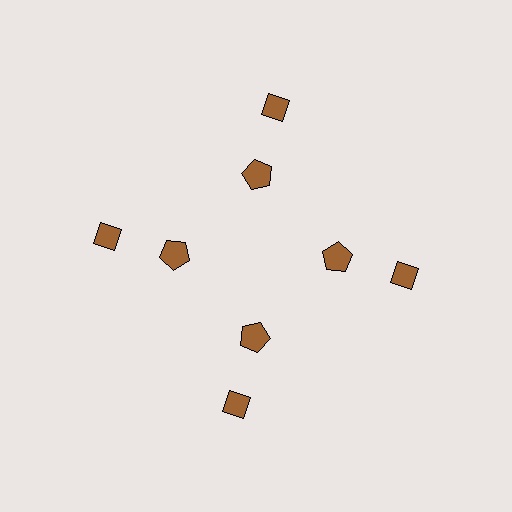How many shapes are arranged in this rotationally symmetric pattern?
There are 8 shapes, arranged in 4 groups of 2.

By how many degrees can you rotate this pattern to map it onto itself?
The pattern maps onto itself every 90 degrees of rotation.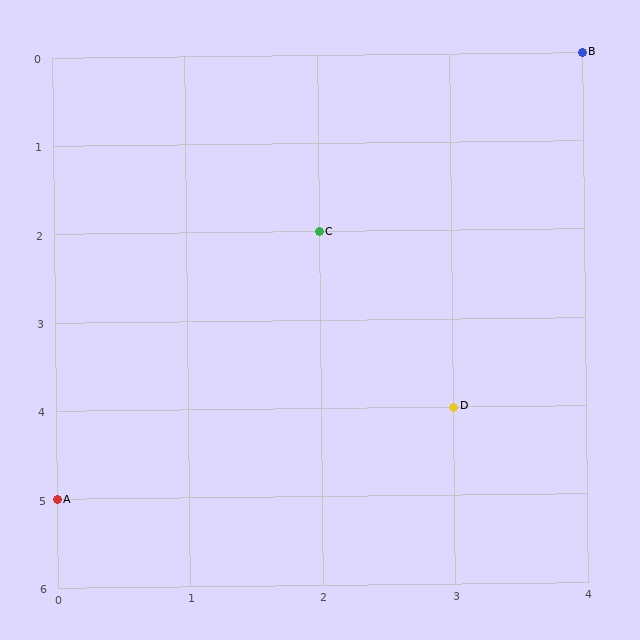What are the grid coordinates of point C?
Point C is at grid coordinates (2, 2).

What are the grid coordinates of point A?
Point A is at grid coordinates (0, 5).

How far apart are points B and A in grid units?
Points B and A are 4 columns and 5 rows apart (about 6.4 grid units diagonally).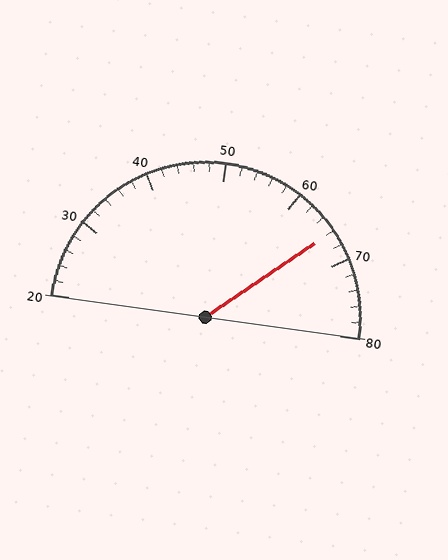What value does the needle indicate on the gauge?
The needle indicates approximately 66.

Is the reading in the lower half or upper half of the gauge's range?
The reading is in the upper half of the range (20 to 80).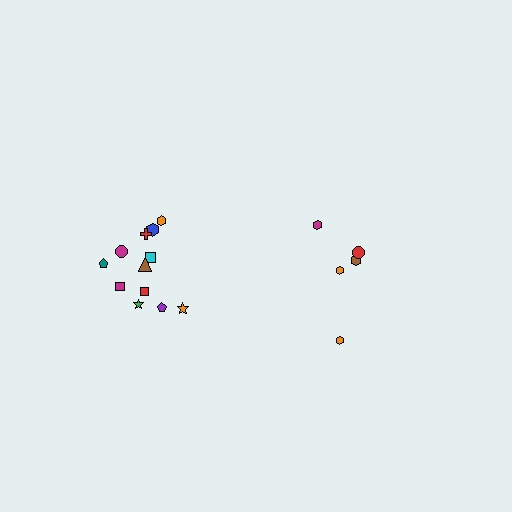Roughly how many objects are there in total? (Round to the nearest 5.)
Roughly 15 objects in total.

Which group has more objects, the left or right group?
The left group.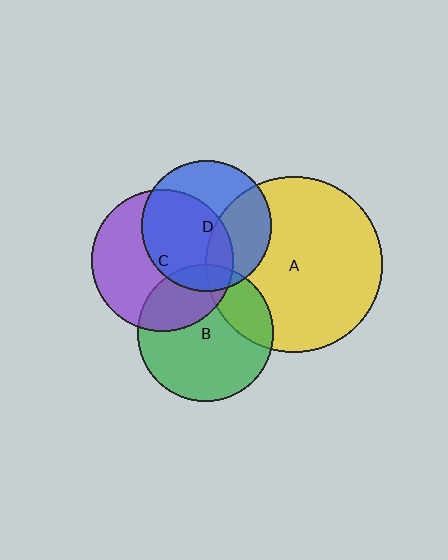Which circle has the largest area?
Circle A (yellow).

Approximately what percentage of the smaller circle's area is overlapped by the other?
Approximately 55%.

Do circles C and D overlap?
Yes.